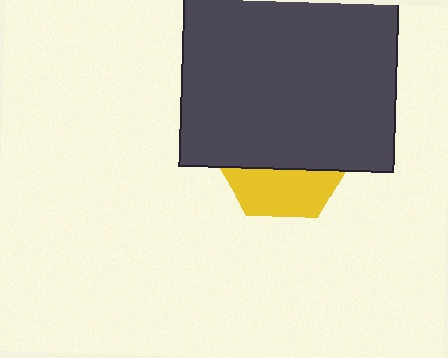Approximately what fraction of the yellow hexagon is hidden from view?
Roughly 64% of the yellow hexagon is hidden behind the dark gray square.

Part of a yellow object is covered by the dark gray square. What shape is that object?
It is a hexagon.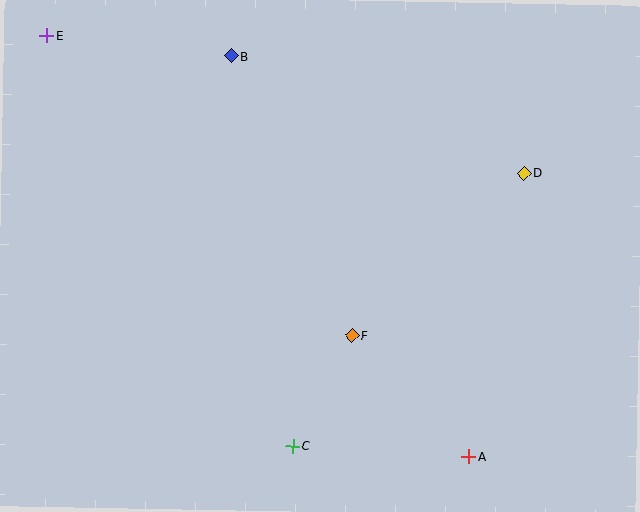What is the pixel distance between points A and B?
The distance between A and B is 466 pixels.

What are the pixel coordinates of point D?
Point D is at (524, 173).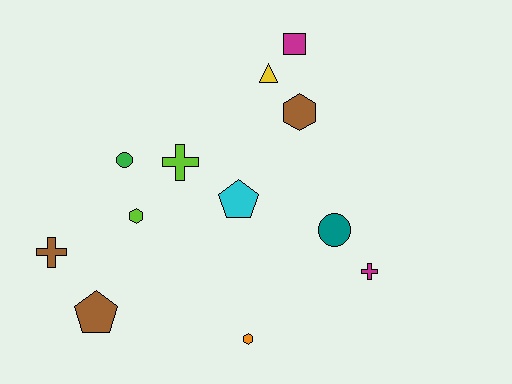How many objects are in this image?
There are 12 objects.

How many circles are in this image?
There are 2 circles.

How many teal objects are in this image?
There is 1 teal object.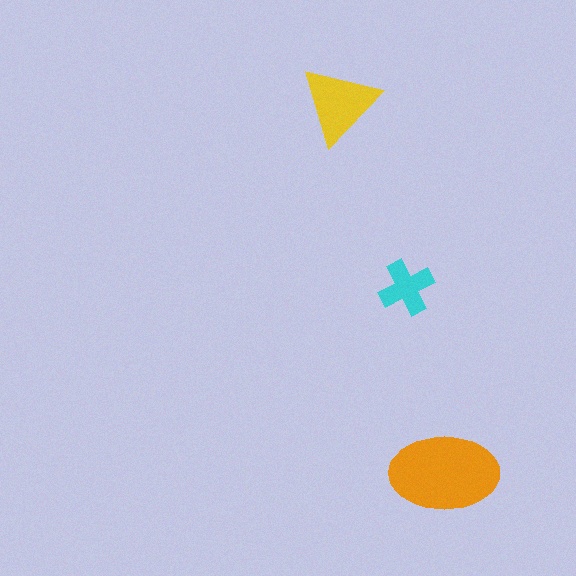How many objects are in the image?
There are 3 objects in the image.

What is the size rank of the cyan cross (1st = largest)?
3rd.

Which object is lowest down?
The orange ellipse is bottommost.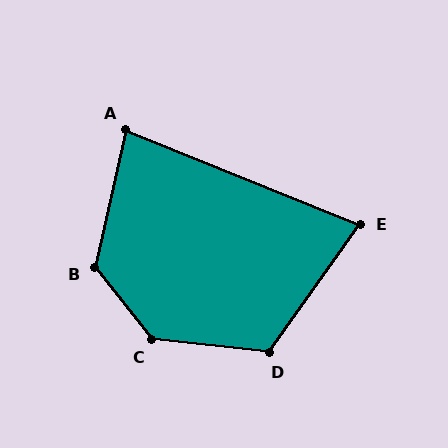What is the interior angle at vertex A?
Approximately 80 degrees (acute).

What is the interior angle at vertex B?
Approximately 129 degrees (obtuse).